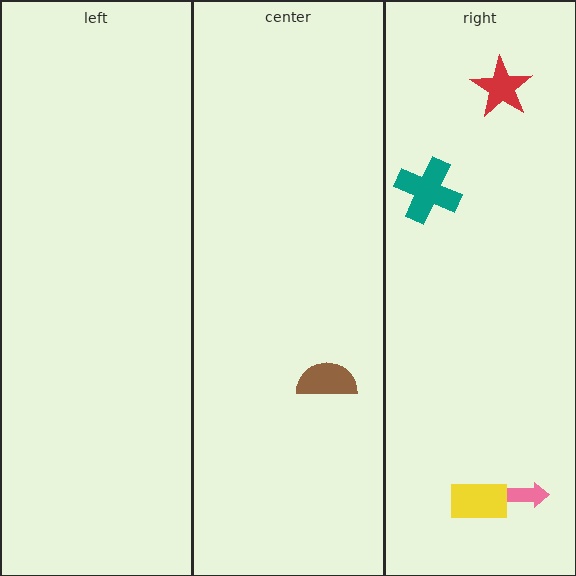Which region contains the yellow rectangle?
The right region.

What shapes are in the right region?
The yellow rectangle, the red star, the pink arrow, the teal cross.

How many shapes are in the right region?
4.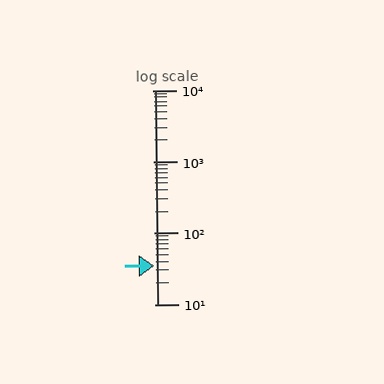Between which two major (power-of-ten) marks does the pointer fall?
The pointer is between 10 and 100.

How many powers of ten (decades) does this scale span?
The scale spans 3 decades, from 10 to 10000.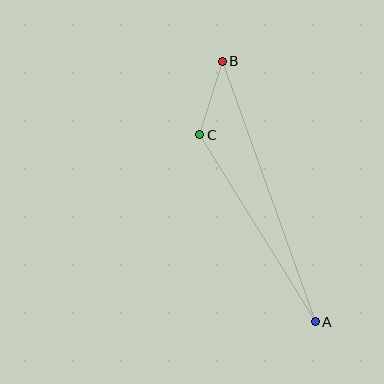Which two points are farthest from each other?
Points A and B are farthest from each other.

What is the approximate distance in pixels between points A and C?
The distance between A and C is approximately 220 pixels.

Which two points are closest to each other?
Points B and C are closest to each other.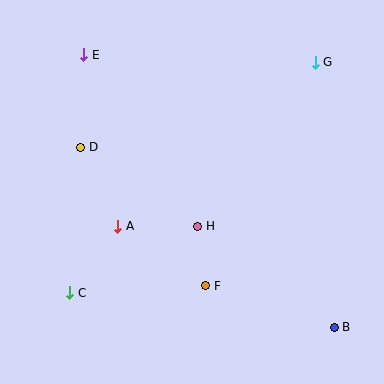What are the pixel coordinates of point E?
Point E is at (84, 55).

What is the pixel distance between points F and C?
The distance between F and C is 136 pixels.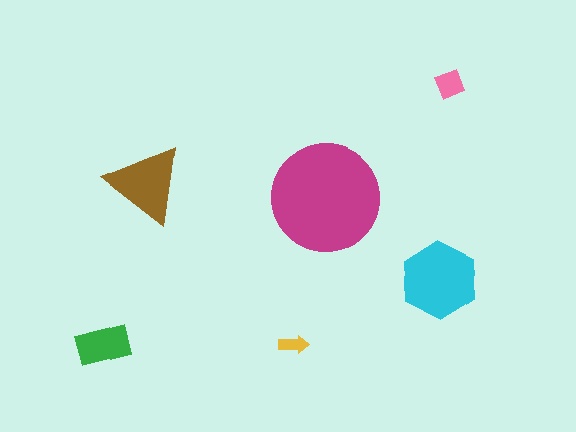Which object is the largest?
The magenta circle.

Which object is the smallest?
The yellow arrow.